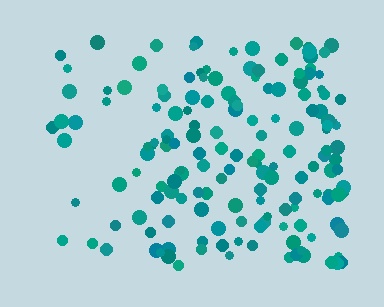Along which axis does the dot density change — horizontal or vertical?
Horizontal.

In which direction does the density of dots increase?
From left to right, with the right side densest.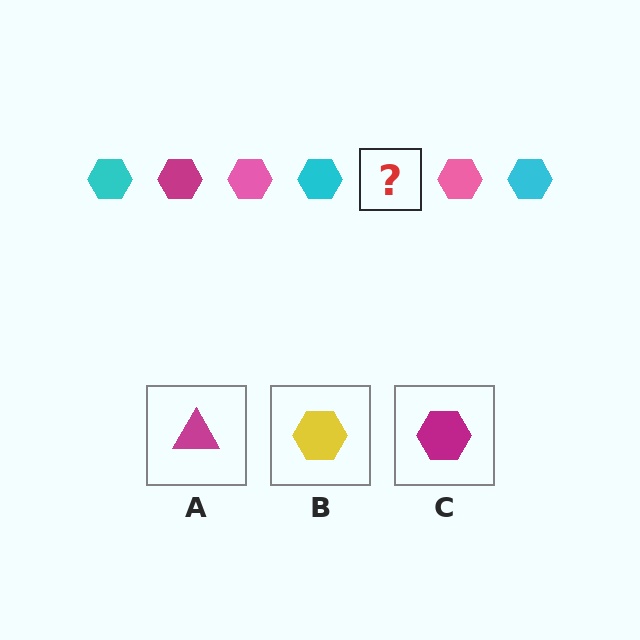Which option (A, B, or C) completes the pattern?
C.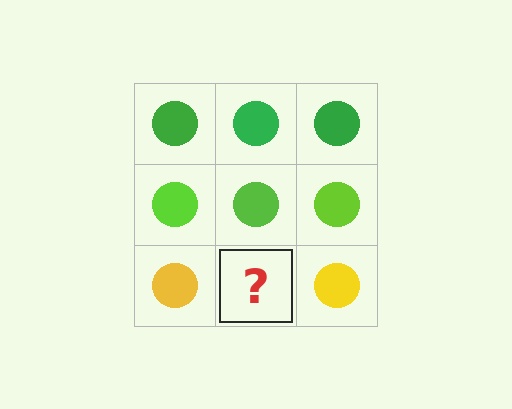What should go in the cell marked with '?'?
The missing cell should contain a yellow circle.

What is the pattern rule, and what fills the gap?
The rule is that each row has a consistent color. The gap should be filled with a yellow circle.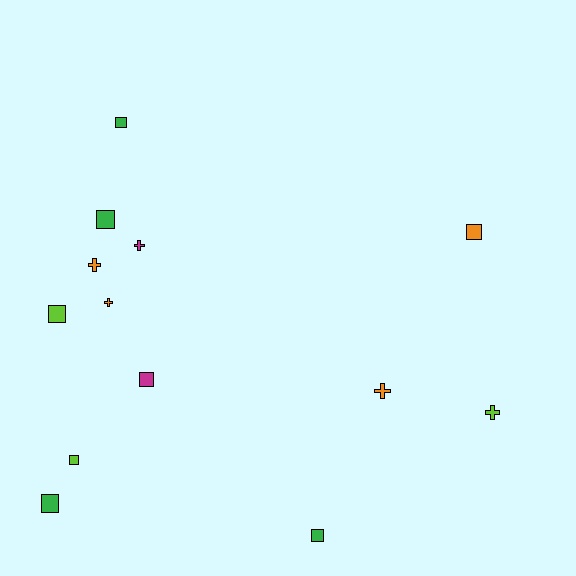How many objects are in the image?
There are 13 objects.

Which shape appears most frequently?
Square, with 8 objects.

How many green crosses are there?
There are no green crosses.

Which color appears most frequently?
Green, with 4 objects.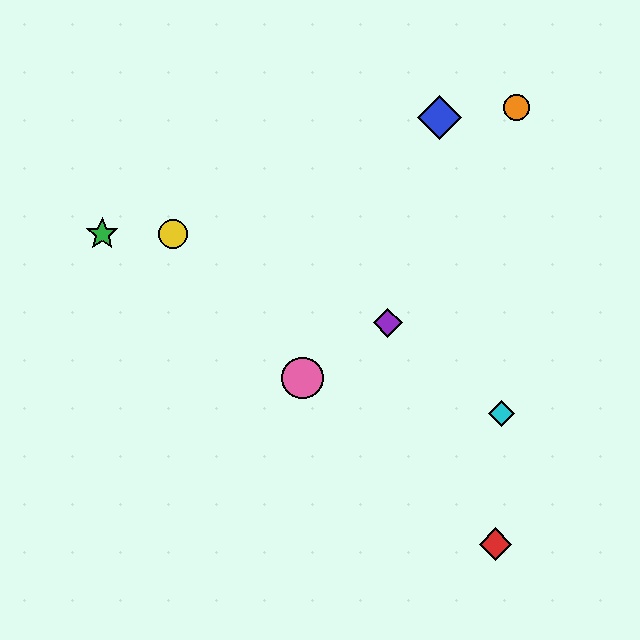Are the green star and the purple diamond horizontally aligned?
No, the green star is at y≈234 and the purple diamond is at y≈323.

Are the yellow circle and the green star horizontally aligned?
Yes, both are at y≈234.